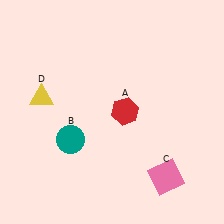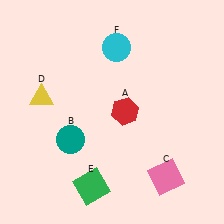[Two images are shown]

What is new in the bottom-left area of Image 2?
A green square (E) was added in the bottom-left area of Image 2.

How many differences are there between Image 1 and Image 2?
There are 2 differences between the two images.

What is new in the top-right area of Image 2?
A cyan circle (F) was added in the top-right area of Image 2.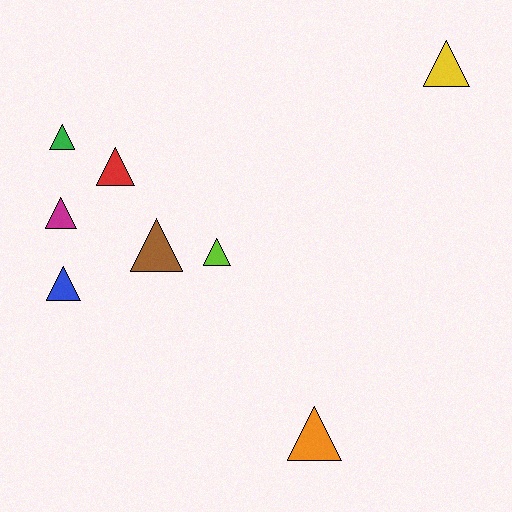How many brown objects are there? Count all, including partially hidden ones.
There is 1 brown object.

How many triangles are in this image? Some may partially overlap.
There are 8 triangles.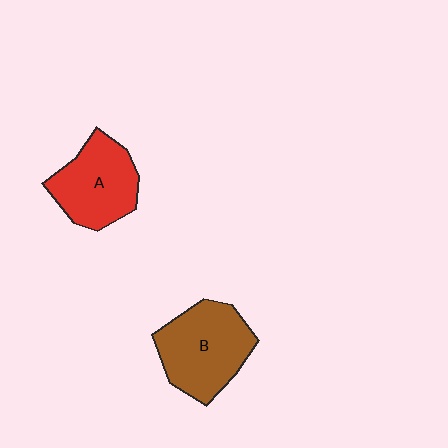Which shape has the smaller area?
Shape A (red).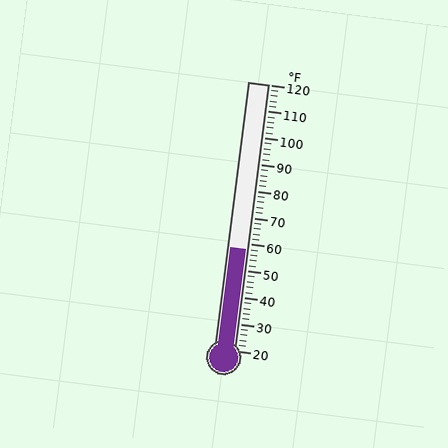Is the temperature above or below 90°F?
The temperature is below 90°F.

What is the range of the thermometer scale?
The thermometer scale ranges from 20°F to 120°F.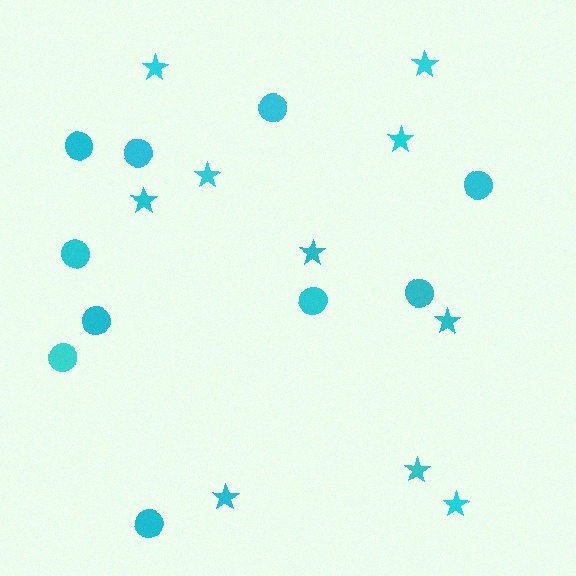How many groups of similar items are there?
There are 2 groups: one group of circles (10) and one group of stars (10).